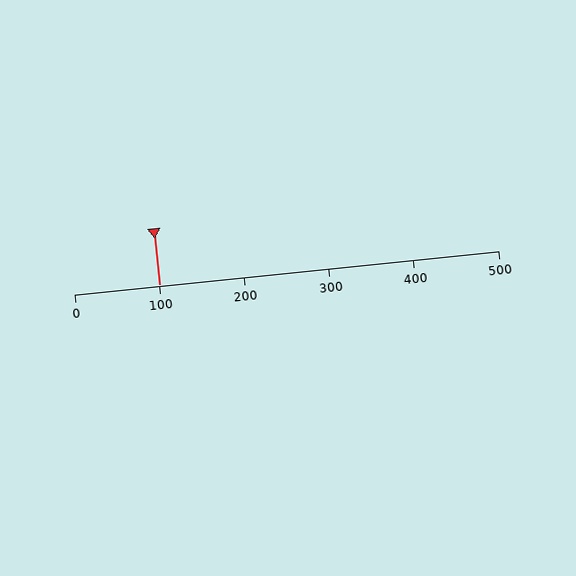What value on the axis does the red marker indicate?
The marker indicates approximately 100.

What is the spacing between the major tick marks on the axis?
The major ticks are spaced 100 apart.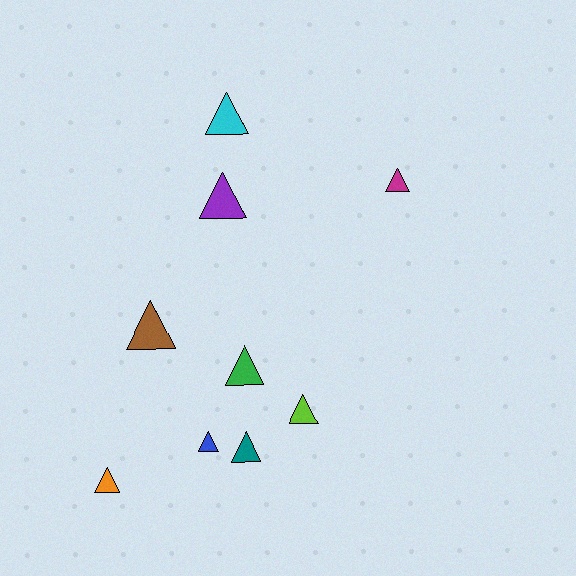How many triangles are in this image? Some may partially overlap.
There are 9 triangles.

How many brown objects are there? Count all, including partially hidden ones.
There is 1 brown object.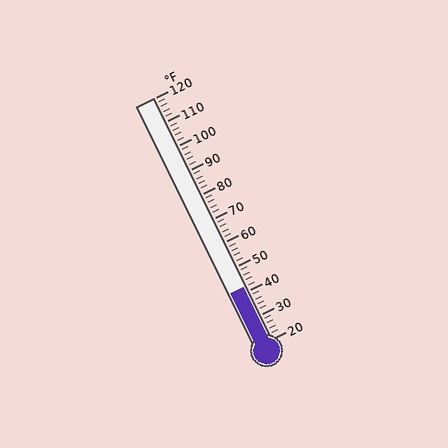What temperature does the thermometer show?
The thermometer shows approximately 42°F.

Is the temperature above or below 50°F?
The temperature is below 50°F.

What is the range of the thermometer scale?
The thermometer scale ranges from 20°F to 120°F.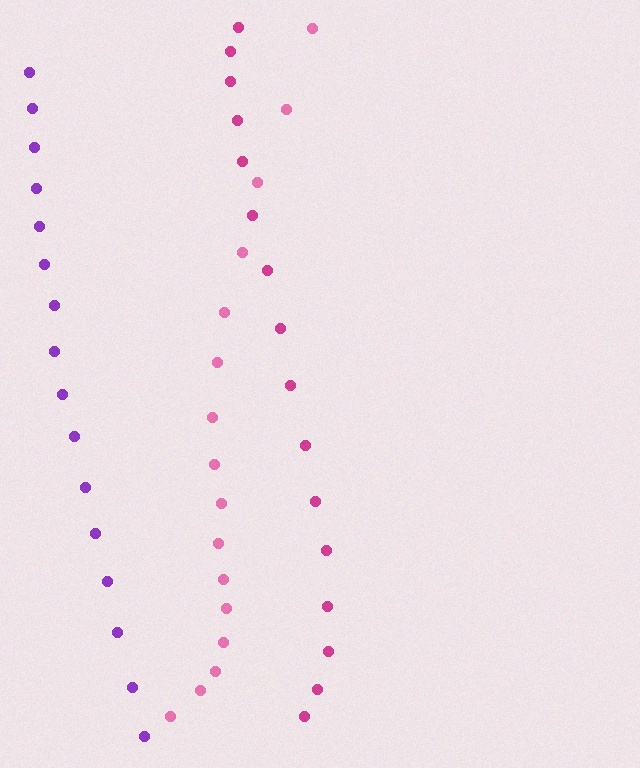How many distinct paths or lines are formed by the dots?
There are 3 distinct paths.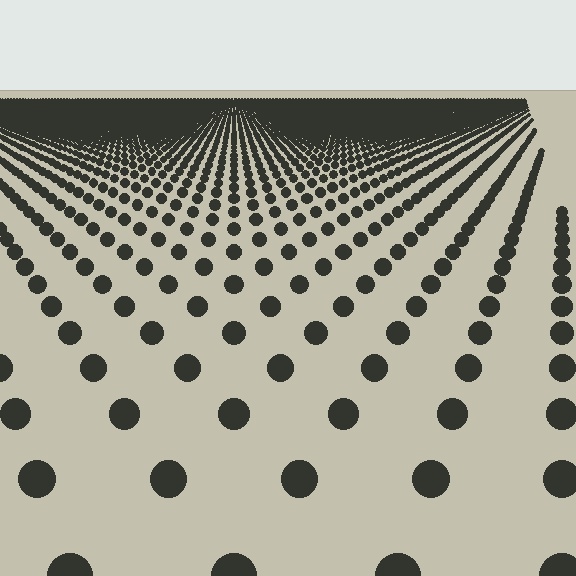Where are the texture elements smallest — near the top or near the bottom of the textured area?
Near the top.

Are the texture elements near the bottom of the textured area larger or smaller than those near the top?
Larger. Near the bottom, elements are closer to the viewer and appear at a bigger on-screen size.